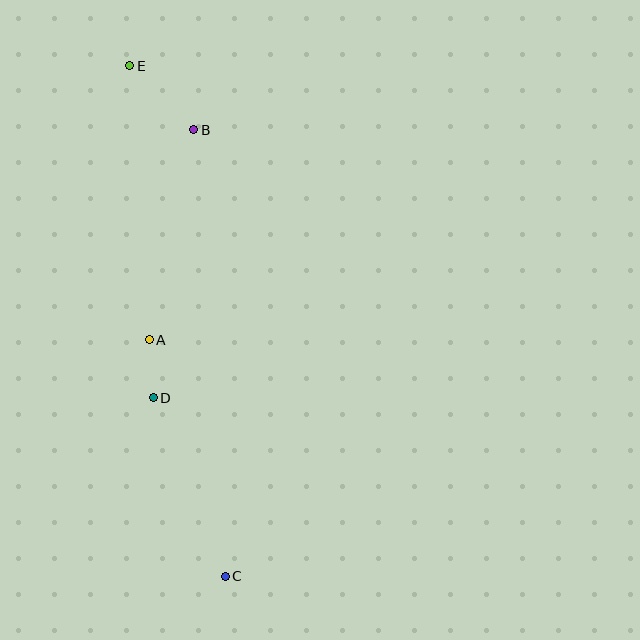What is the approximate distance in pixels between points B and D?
The distance between B and D is approximately 271 pixels.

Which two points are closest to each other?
Points A and D are closest to each other.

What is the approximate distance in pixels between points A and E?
The distance between A and E is approximately 275 pixels.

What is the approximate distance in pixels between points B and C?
The distance between B and C is approximately 448 pixels.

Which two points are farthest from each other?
Points C and E are farthest from each other.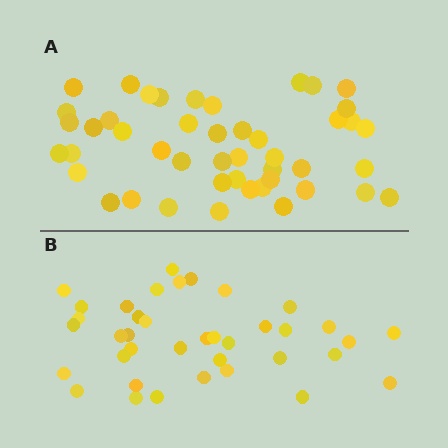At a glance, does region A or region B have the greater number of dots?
Region A (the top region) has more dots.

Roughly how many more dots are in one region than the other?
Region A has roughly 8 or so more dots than region B.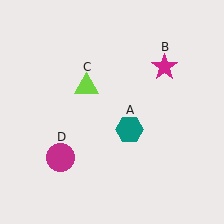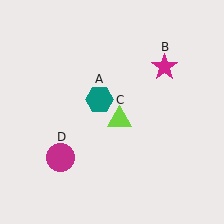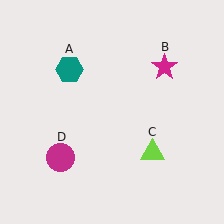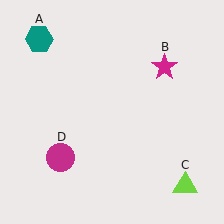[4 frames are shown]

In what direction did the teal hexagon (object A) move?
The teal hexagon (object A) moved up and to the left.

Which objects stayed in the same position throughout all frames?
Magenta star (object B) and magenta circle (object D) remained stationary.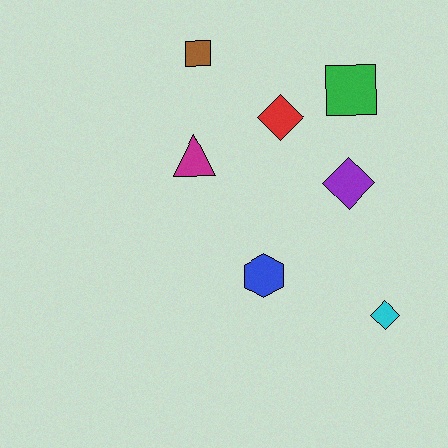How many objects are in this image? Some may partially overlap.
There are 7 objects.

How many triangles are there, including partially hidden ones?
There is 1 triangle.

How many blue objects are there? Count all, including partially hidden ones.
There is 1 blue object.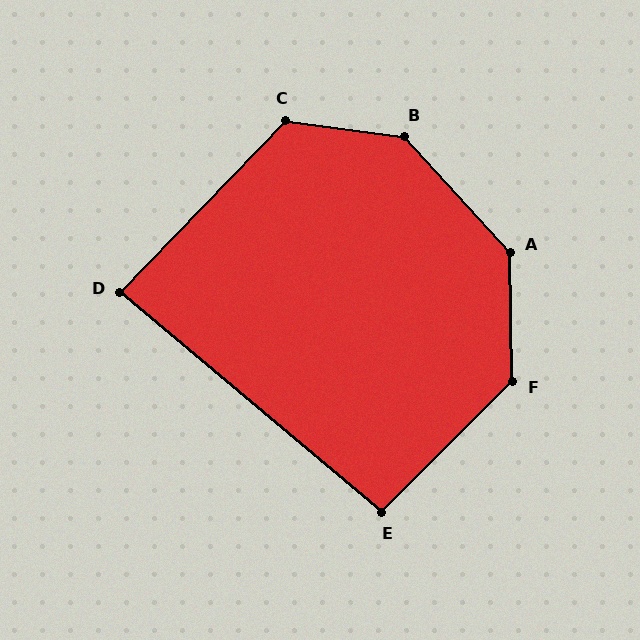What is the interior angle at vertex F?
Approximately 134 degrees (obtuse).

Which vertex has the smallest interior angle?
D, at approximately 86 degrees.